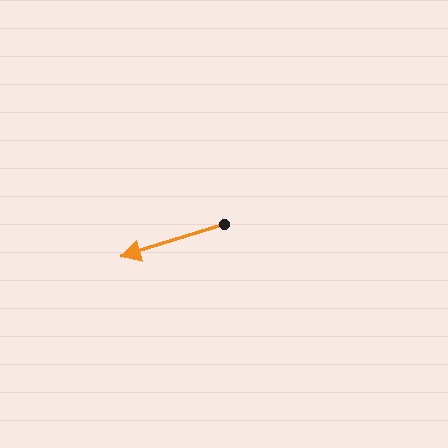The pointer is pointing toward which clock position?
Roughly 8 o'clock.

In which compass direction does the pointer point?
West.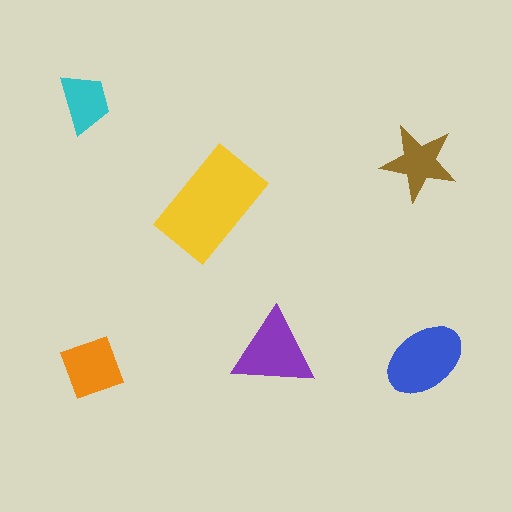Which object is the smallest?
The cyan trapezoid.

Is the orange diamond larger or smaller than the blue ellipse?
Smaller.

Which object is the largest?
The yellow rectangle.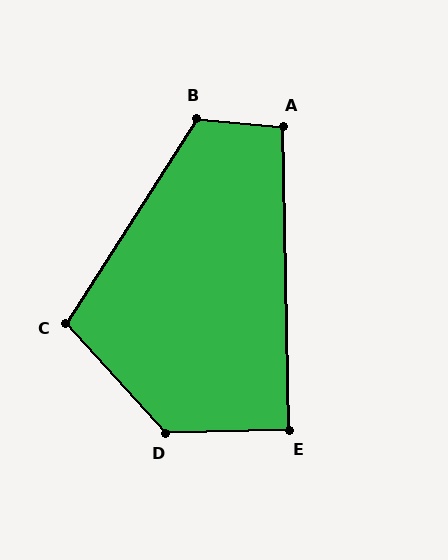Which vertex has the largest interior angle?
D, at approximately 131 degrees.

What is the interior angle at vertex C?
Approximately 105 degrees (obtuse).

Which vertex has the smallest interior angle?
E, at approximately 90 degrees.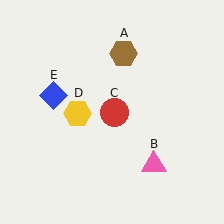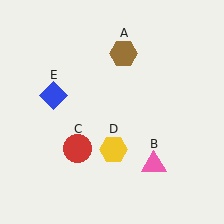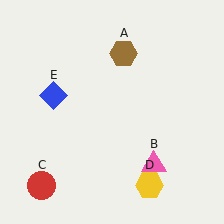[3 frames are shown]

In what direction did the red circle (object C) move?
The red circle (object C) moved down and to the left.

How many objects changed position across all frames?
2 objects changed position: red circle (object C), yellow hexagon (object D).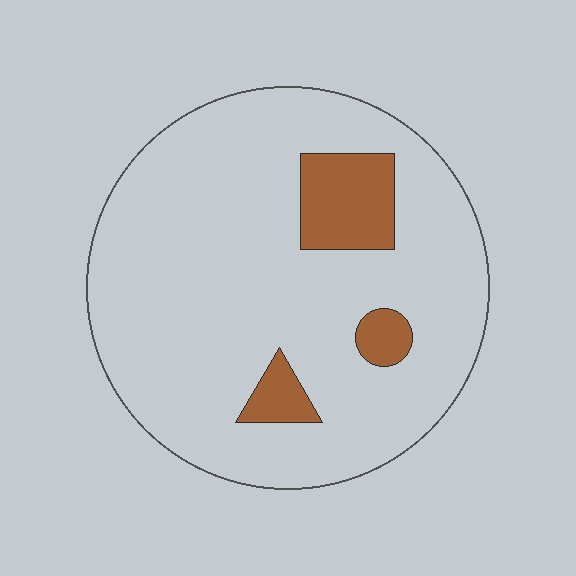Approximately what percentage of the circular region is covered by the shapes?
Approximately 10%.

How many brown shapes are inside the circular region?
3.